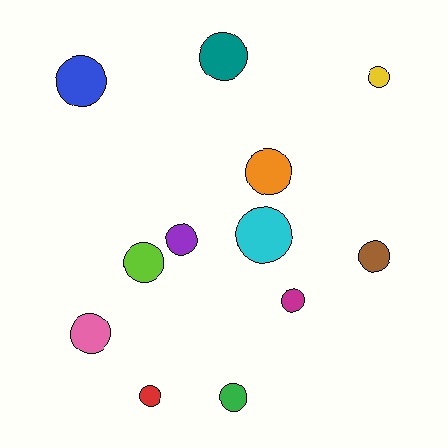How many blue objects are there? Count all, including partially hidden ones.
There is 1 blue object.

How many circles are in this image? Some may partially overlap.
There are 12 circles.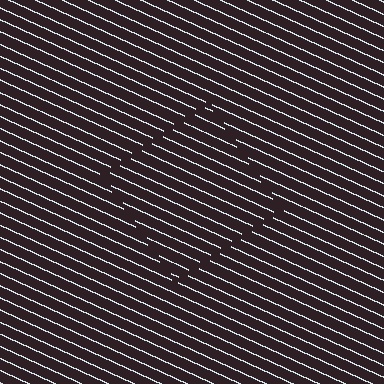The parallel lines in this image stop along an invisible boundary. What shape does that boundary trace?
An illusory square. The interior of the shape contains the same grating, shifted by half a period — the contour is defined by the phase discontinuity where line-ends from the inner and outer gratings abut.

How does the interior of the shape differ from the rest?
The interior of the shape contains the same grating, shifted by half a period — the contour is defined by the phase discontinuity where line-ends from the inner and outer gratings abut.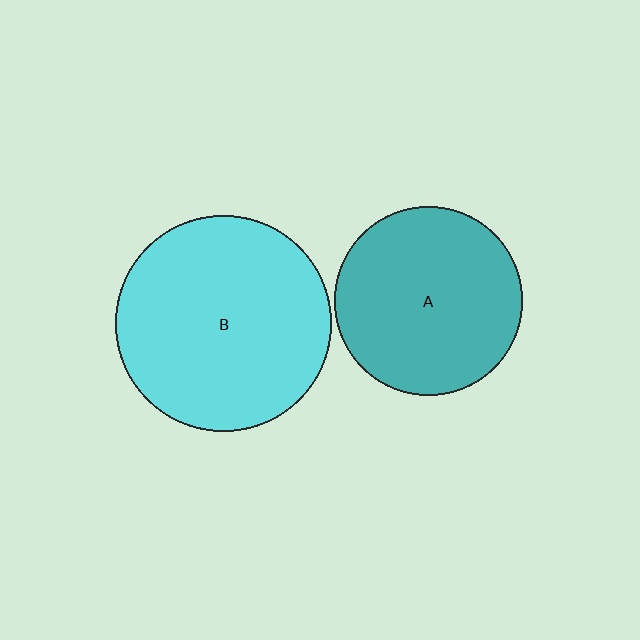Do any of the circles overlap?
No, none of the circles overlap.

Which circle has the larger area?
Circle B (cyan).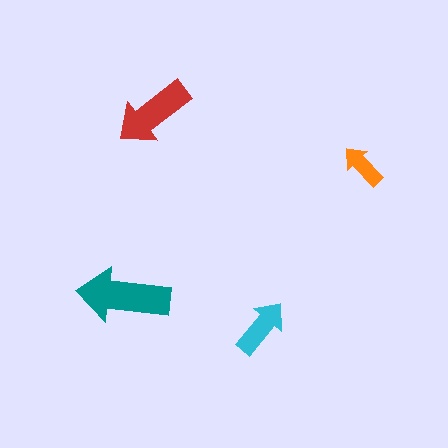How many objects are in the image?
There are 4 objects in the image.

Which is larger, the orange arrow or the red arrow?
The red one.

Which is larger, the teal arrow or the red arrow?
The teal one.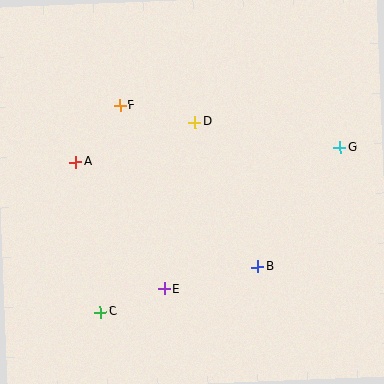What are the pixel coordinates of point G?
Point G is at (340, 148).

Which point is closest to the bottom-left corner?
Point C is closest to the bottom-left corner.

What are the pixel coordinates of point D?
Point D is at (195, 122).